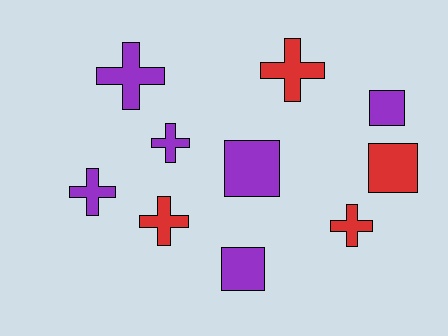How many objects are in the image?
There are 10 objects.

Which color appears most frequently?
Purple, with 6 objects.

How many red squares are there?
There is 1 red square.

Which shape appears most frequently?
Cross, with 6 objects.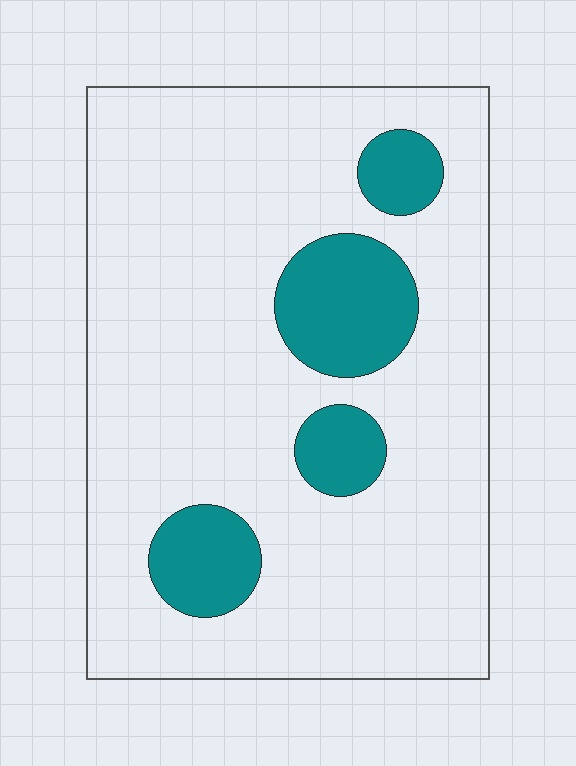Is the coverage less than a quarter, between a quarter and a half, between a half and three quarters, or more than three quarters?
Less than a quarter.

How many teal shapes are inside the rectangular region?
4.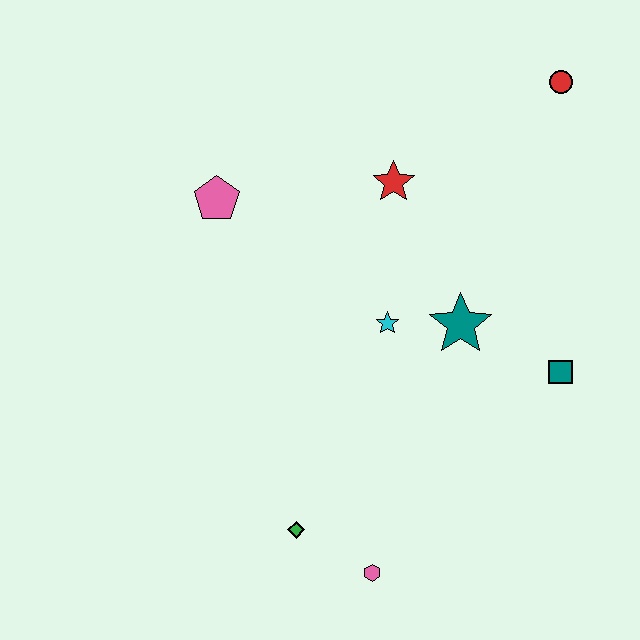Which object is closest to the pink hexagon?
The green diamond is closest to the pink hexagon.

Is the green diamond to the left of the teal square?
Yes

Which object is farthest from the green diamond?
The red circle is farthest from the green diamond.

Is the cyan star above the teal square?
Yes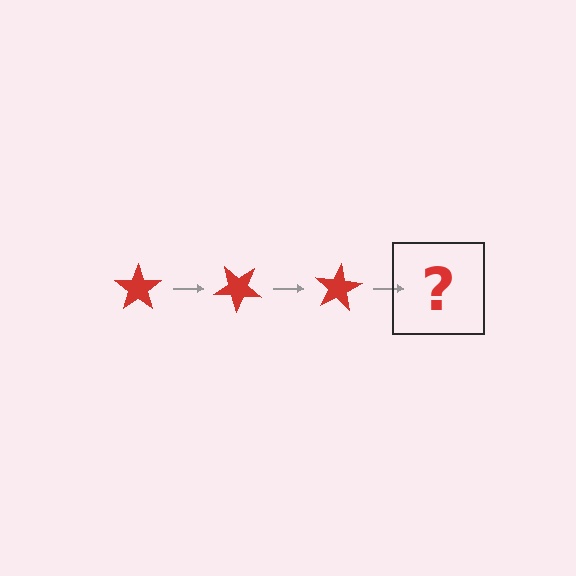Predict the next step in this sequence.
The next step is a red star rotated 120 degrees.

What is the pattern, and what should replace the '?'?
The pattern is that the star rotates 40 degrees each step. The '?' should be a red star rotated 120 degrees.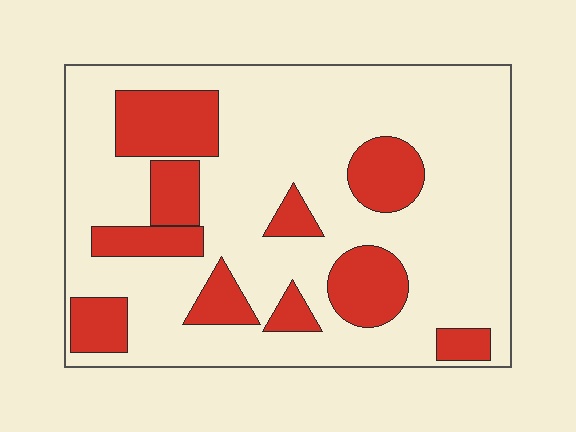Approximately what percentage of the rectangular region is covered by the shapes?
Approximately 25%.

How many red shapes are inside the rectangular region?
10.